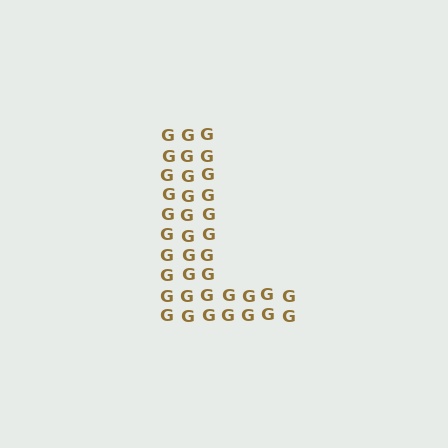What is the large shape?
The large shape is the letter L.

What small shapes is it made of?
It is made of small letter G's.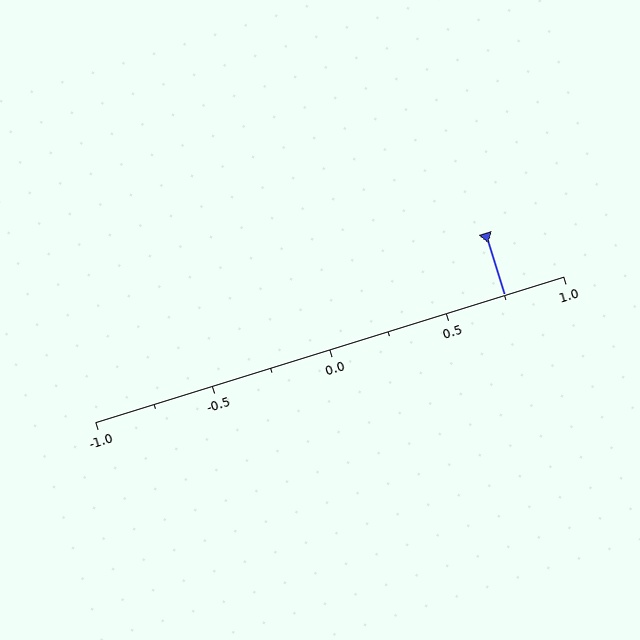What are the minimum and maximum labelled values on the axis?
The axis runs from -1.0 to 1.0.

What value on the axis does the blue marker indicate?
The marker indicates approximately 0.75.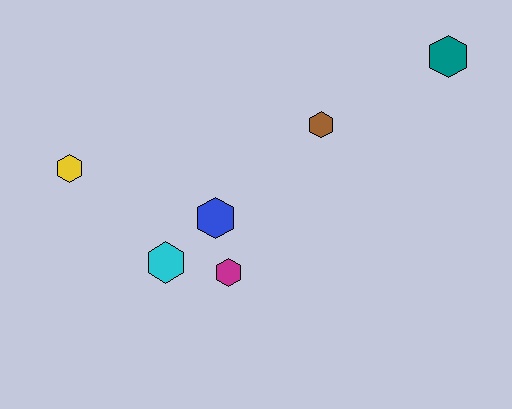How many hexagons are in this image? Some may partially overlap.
There are 6 hexagons.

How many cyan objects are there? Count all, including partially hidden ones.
There is 1 cyan object.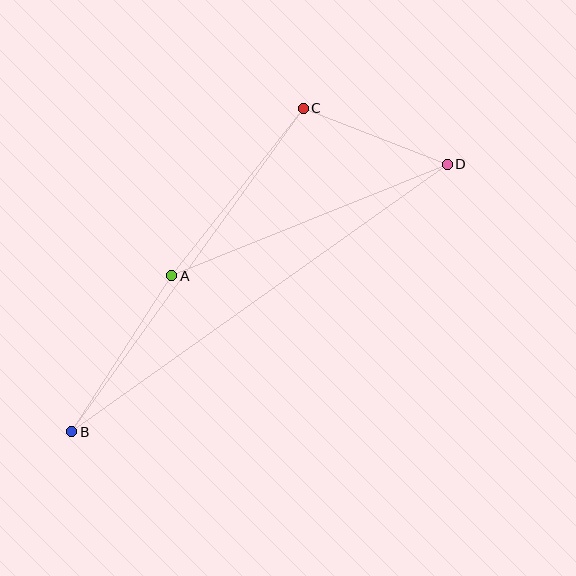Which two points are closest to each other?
Points C and D are closest to each other.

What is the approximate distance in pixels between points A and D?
The distance between A and D is approximately 298 pixels.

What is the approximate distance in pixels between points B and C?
The distance between B and C is approximately 398 pixels.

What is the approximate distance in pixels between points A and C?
The distance between A and C is approximately 213 pixels.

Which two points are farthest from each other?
Points B and D are farthest from each other.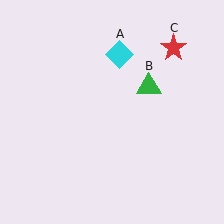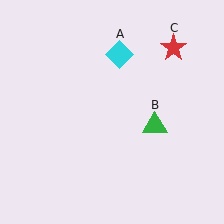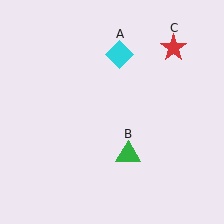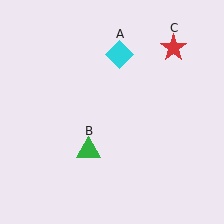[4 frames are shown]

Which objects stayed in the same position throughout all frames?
Cyan diamond (object A) and red star (object C) remained stationary.